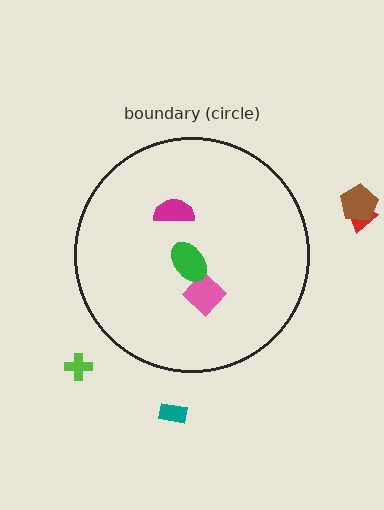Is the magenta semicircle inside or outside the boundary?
Inside.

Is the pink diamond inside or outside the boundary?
Inside.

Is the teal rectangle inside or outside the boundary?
Outside.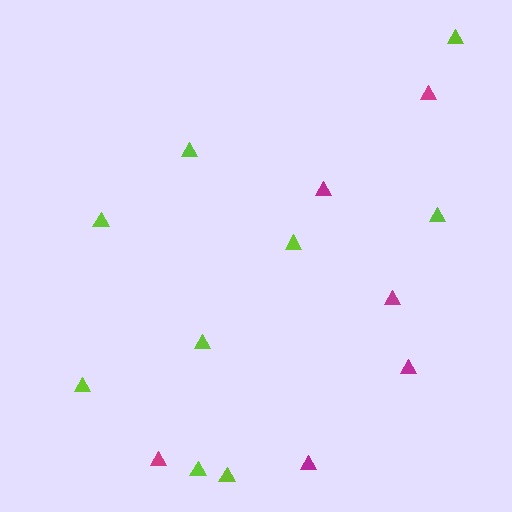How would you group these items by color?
There are 2 groups: one group of lime triangles (9) and one group of magenta triangles (6).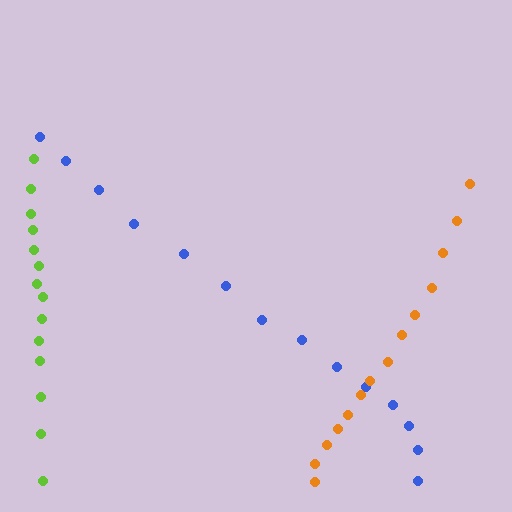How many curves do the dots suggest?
There are 3 distinct paths.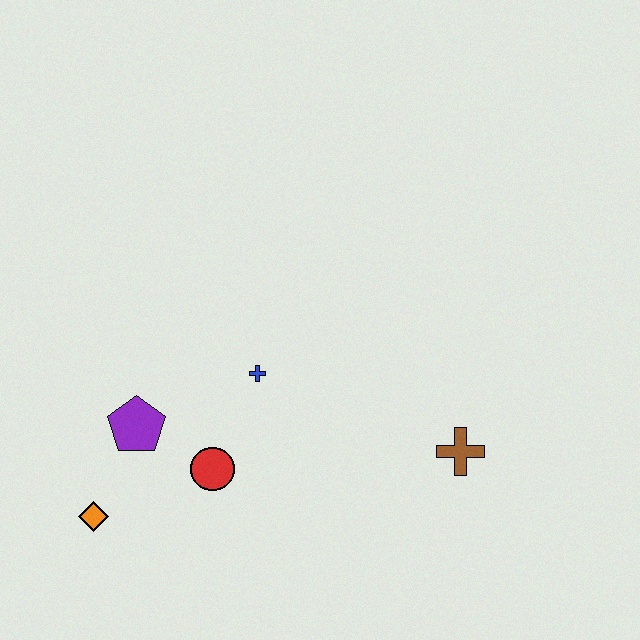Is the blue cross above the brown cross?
Yes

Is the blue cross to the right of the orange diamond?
Yes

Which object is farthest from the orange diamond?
The brown cross is farthest from the orange diamond.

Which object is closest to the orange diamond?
The purple pentagon is closest to the orange diamond.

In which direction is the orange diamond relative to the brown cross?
The orange diamond is to the left of the brown cross.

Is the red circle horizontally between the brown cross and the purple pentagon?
Yes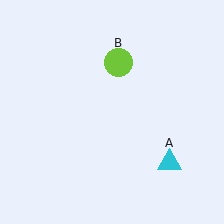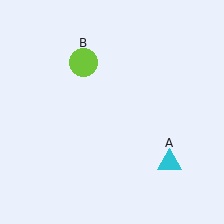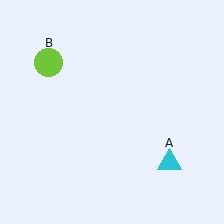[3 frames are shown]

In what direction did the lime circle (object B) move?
The lime circle (object B) moved left.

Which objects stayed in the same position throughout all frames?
Cyan triangle (object A) remained stationary.